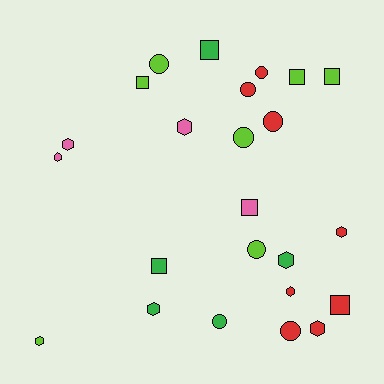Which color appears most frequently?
Red, with 8 objects.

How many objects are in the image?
There are 24 objects.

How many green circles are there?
There is 1 green circle.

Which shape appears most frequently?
Hexagon, with 9 objects.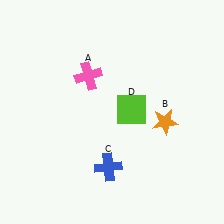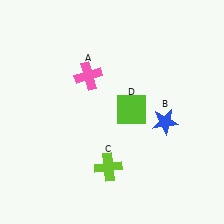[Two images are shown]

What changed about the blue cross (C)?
In Image 1, C is blue. In Image 2, it changed to lime.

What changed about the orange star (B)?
In Image 1, B is orange. In Image 2, it changed to blue.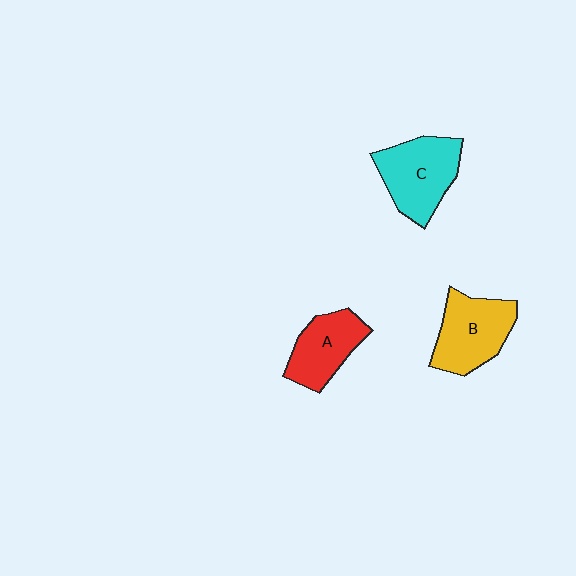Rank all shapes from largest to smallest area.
From largest to smallest: C (cyan), B (yellow), A (red).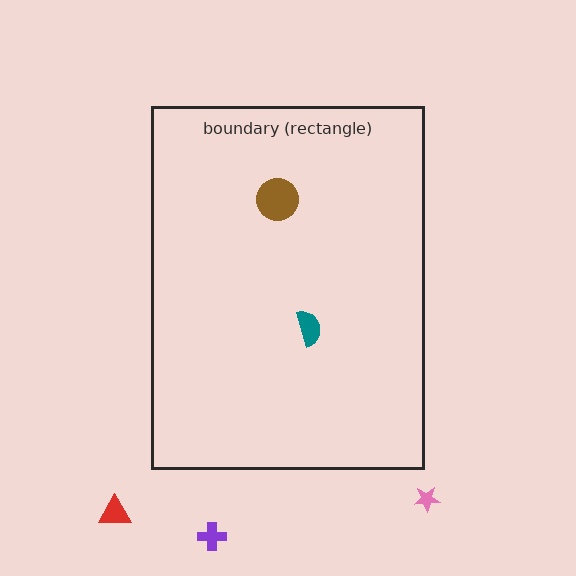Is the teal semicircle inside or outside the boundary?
Inside.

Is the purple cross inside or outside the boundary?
Outside.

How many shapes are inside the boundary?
2 inside, 3 outside.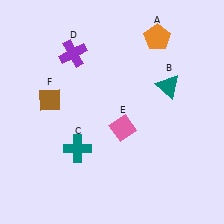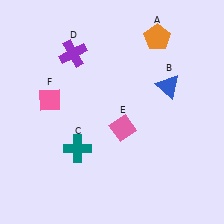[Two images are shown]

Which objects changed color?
B changed from teal to blue. F changed from brown to pink.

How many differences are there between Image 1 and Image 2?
There are 2 differences between the two images.